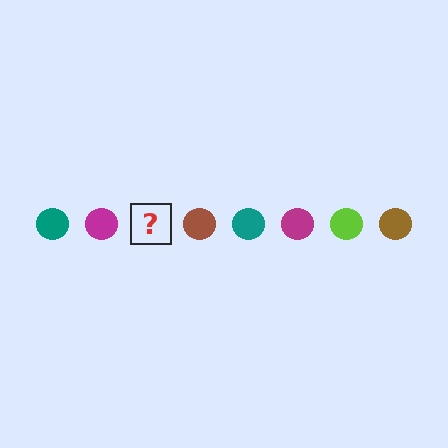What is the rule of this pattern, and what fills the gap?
The rule is that the pattern cycles through teal, magenta, lime, brown circles. The gap should be filled with a lime circle.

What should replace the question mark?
The question mark should be replaced with a lime circle.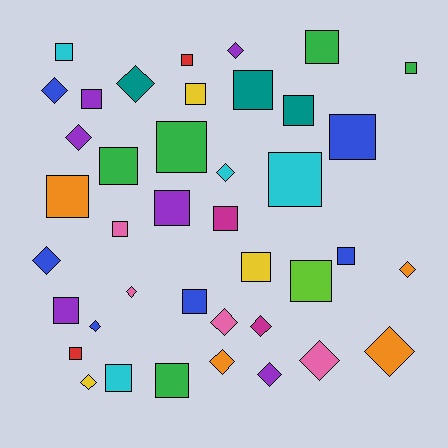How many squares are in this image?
There are 24 squares.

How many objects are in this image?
There are 40 objects.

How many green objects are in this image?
There are 5 green objects.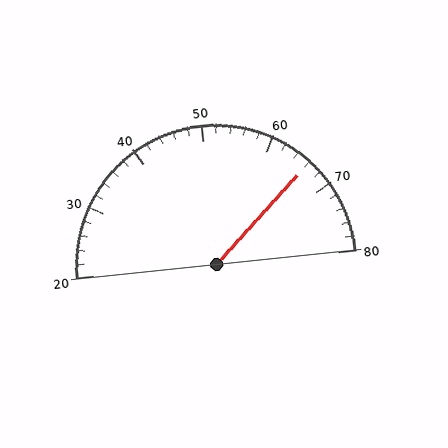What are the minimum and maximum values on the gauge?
The gauge ranges from 20 to 80.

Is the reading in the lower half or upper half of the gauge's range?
The reading is in the upper half of the range (20 to 80).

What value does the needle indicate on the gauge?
The needle indicates approximately 66.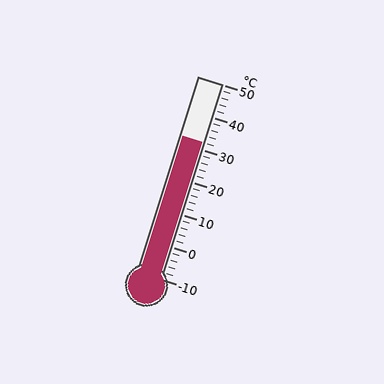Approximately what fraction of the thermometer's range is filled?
The thermometer is filled to approximately 70% of its range.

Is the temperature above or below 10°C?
The temperature is above 10°C.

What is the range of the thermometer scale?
The thermometer scale ranges from -10°C to 50°C.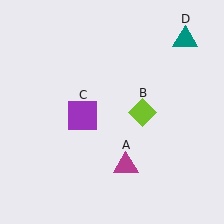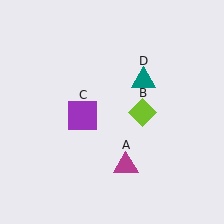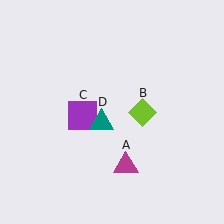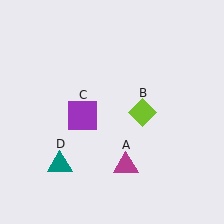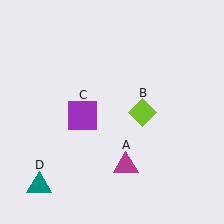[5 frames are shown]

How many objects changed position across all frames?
1 object changed position: teal triangle (object D).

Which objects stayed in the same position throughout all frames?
Magenta triangle (object A) and lime diamond (object B) and purple square (object C) remained stationary.